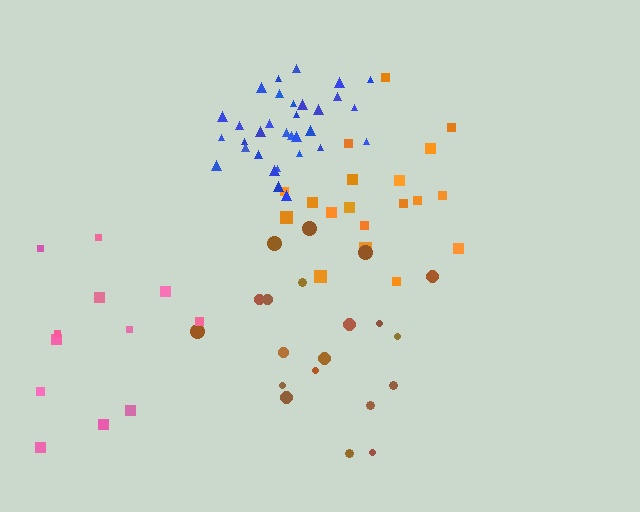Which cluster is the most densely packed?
Blue.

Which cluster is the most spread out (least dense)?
Pink.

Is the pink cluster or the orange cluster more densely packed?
Orange.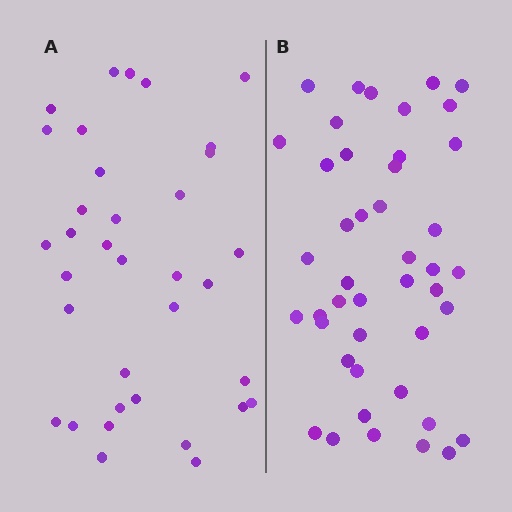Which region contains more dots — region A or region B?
Region B (the right region) has more dots.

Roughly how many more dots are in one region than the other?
Region B has roughly 8 or so more dots than region A.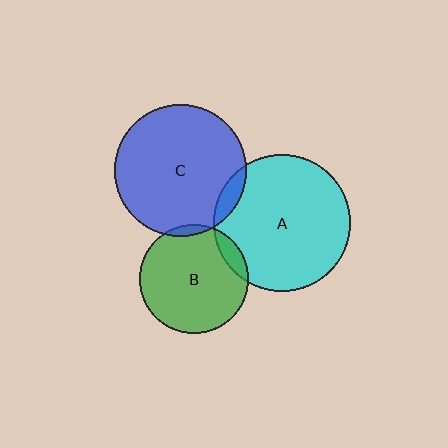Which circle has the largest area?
Circle A (cyan).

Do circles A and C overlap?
Yes.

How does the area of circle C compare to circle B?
Approximately 1.5 times.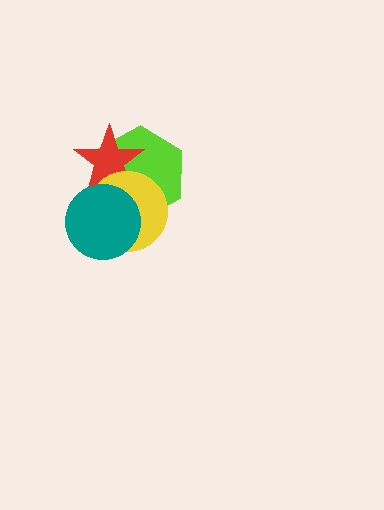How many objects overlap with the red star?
3 objects overlap with the red star.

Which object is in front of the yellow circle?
The teal circle is in front of the yellow circle.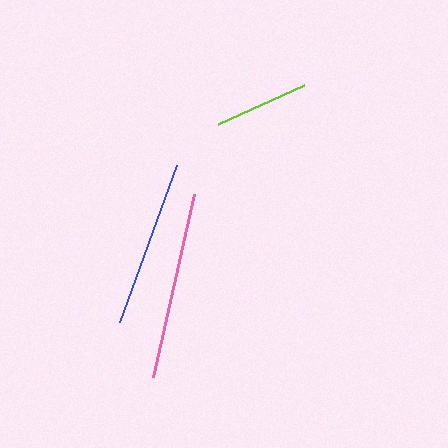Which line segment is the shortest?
The lime line is the shortest at approximately 95 pixels.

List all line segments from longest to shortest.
From longest to shortest: pink, blue, lime.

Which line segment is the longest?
The pink line is the longest at approximately 187 pixels.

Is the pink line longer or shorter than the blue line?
The pink line is longer than the blue line.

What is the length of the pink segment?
The pink segment is approximately 187 pixels long.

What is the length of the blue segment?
The blue segment is approximately 167 pixels long.